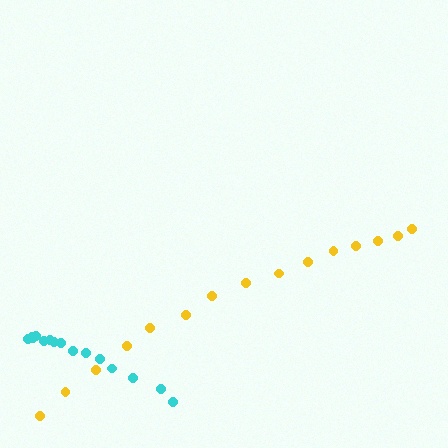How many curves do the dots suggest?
There are 2 distinct paths.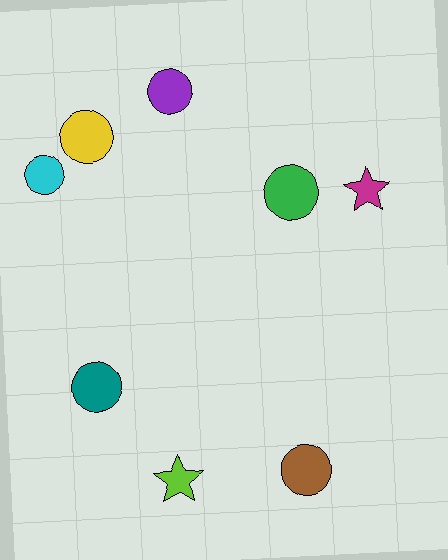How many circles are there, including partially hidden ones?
There are 6 circles.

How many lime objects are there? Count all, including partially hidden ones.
There is 1 lime object.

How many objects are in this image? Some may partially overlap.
There are 8 objects.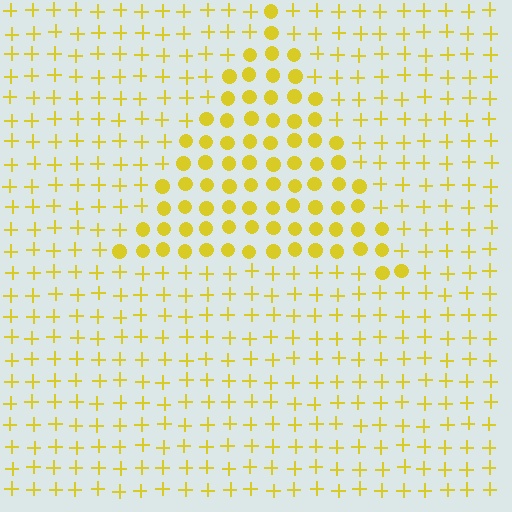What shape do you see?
I see a triangle.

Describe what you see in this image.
The image is filled with small yellow elements arranged in a uniform grid. A triangle-shaped region contains circles, while the surrounding area contains plus signs. The boundary is defined purely by the change in element shape.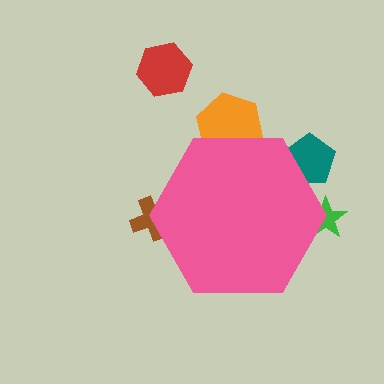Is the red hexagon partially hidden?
No, the red hexagon is fully visible.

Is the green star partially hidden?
Yes, the green star is partially hidden behind the pink hexagon.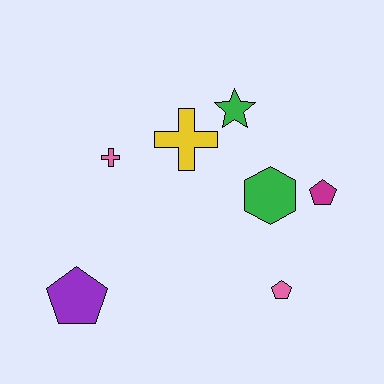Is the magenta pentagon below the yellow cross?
Yes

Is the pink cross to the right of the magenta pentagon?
No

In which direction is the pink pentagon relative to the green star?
The pink pentagon is below the green star.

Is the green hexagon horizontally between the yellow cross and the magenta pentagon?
Yes